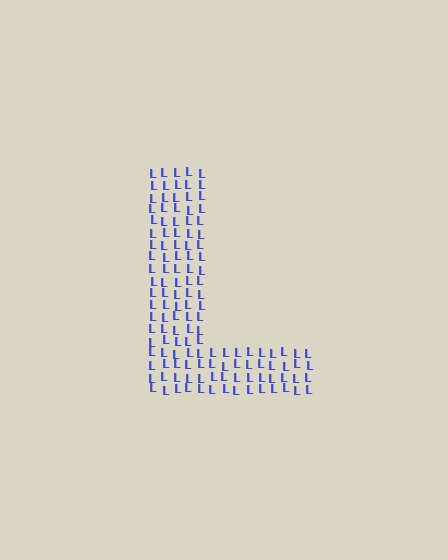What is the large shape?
The large shape is the letter L.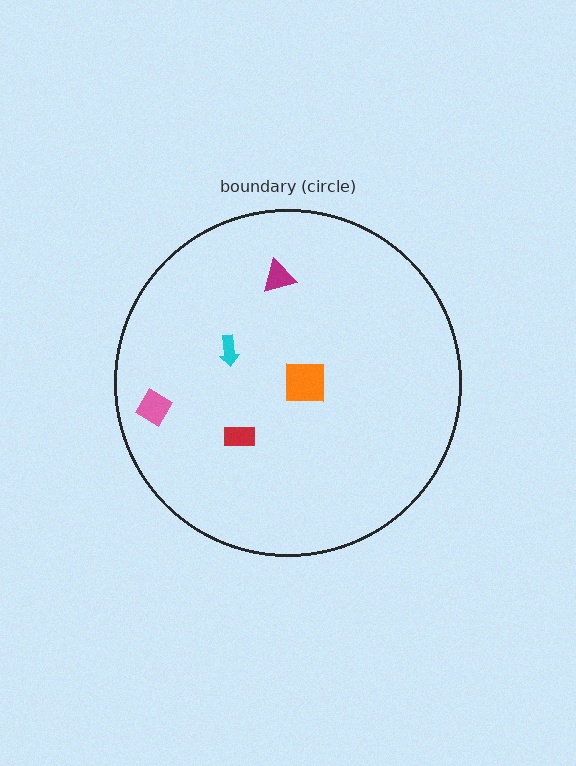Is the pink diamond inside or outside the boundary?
Inside.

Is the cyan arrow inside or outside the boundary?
Inside.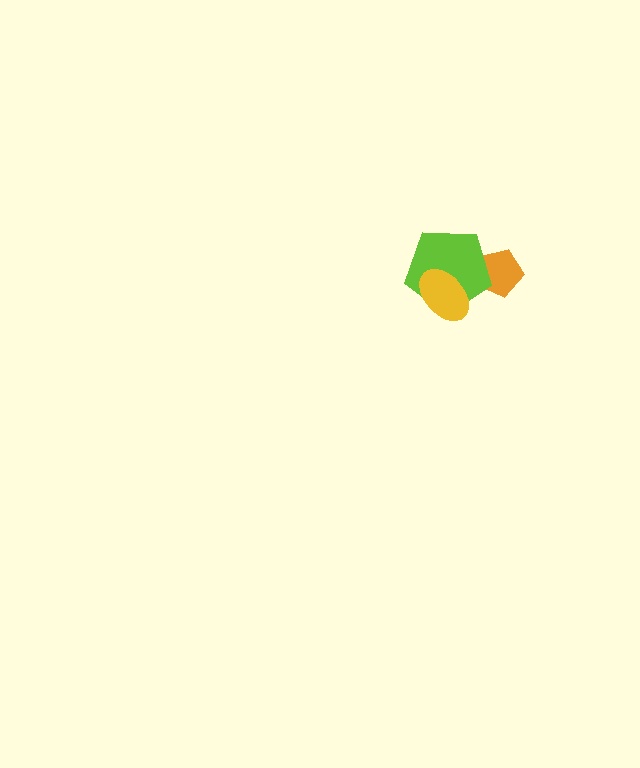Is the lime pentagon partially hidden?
Yes, it is partially covered by another shape.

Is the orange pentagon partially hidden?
Yes, it is partially covered by another shape.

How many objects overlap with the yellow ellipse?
1 object overlaps with the yellow ellipse.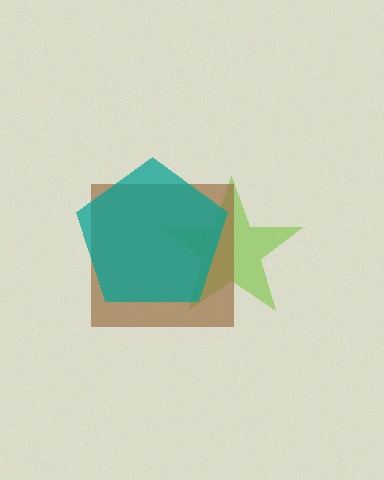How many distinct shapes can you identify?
There are 3 distinct shapes: a lime star, a brown square, a teal pentagon.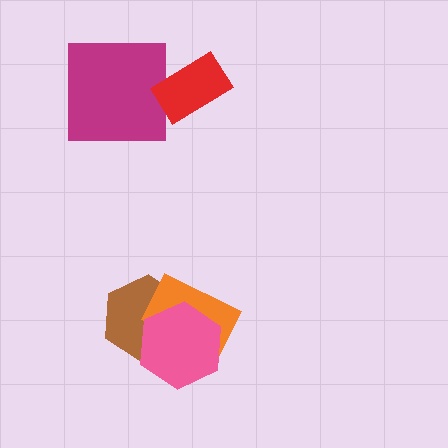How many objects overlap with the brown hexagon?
2 objects overlap with the brown hexagon.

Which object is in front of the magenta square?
The red rectangle is in front of the magenta square.